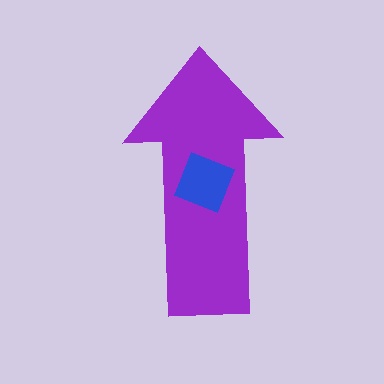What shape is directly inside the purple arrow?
The blue diamond.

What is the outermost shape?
The purple arrow.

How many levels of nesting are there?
2.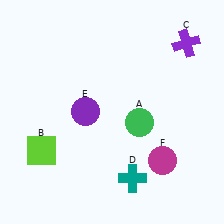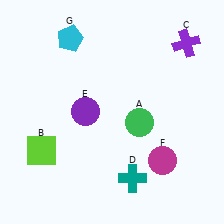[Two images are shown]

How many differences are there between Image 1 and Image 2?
There is 1 difference between the two images.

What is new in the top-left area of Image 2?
A cyan pentagon (G) was added in the top-left area of Image 2.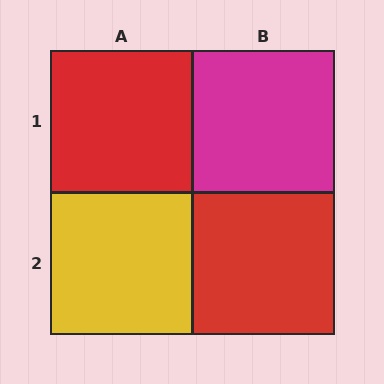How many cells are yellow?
1 cell is yellow.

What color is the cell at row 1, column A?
Red.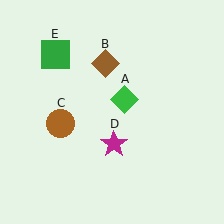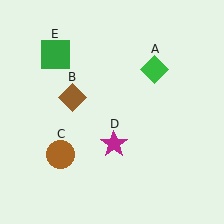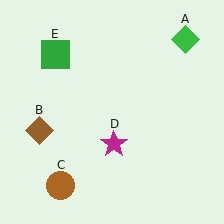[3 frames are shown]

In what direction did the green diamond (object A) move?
The green diamond (object A) moved up and to the right.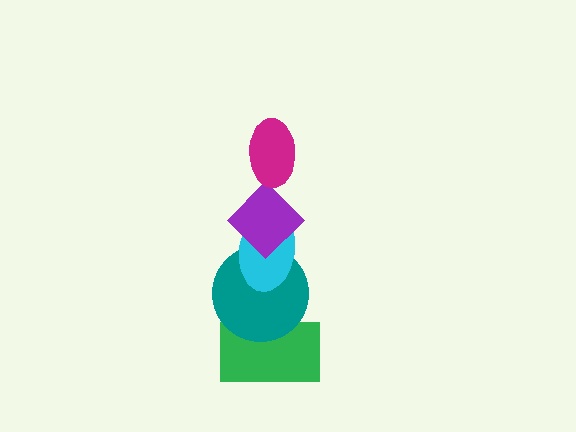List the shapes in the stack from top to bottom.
From top to bottom: the magenta ellipse, the purple diamond, the cyan ellipse, the teal circle, the green rectangle.